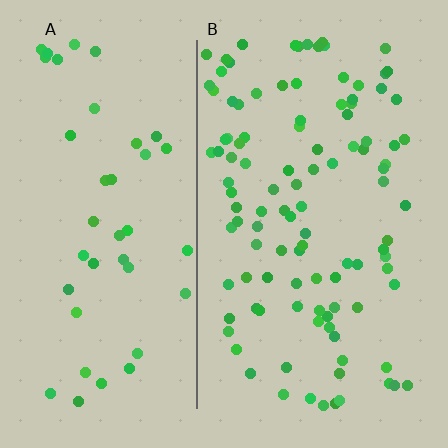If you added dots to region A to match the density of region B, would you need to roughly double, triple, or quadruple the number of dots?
Approximately triple.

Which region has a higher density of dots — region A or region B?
B (the right).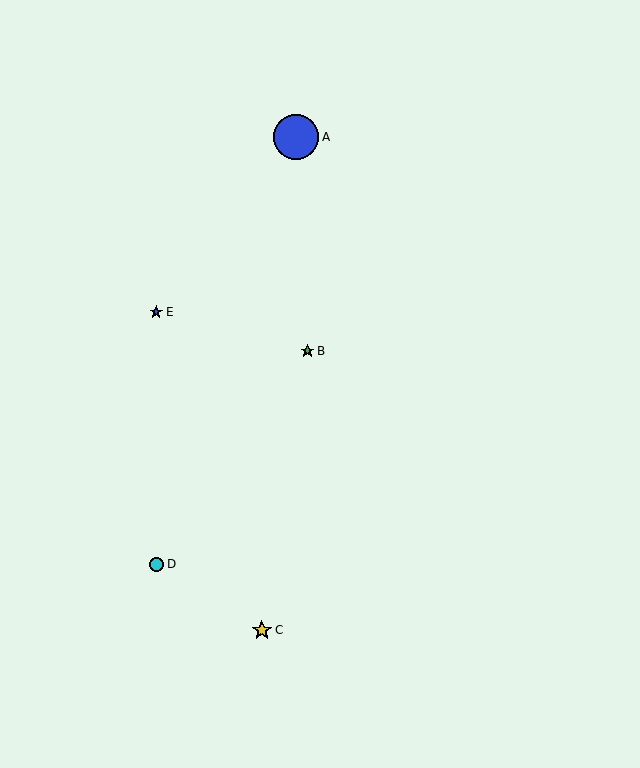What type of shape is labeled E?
Shape E is a blue star.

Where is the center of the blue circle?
The center of the blue circle is at (296, 137).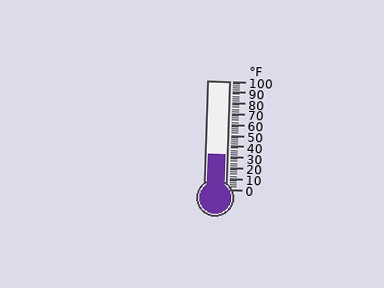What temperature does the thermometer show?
The thermometer shows approximately 32°F.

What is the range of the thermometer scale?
The thermometer scale ranges from 0°F to 100°F.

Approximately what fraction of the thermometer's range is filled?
The thermometer is filled to approximately 30% of its range.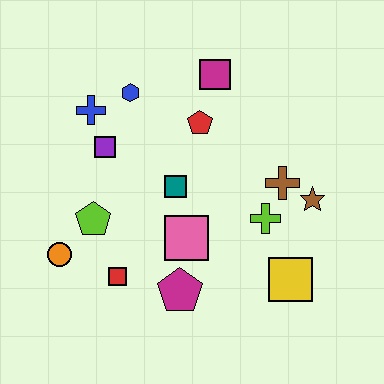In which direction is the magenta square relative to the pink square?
The magenta square is above the pink square.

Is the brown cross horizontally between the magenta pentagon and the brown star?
Yes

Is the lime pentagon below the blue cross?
Yes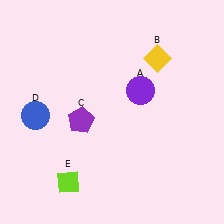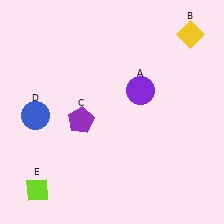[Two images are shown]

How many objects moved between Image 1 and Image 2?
2 objects moved between the two images.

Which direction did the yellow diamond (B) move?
The yellow diamond (B) moved right.